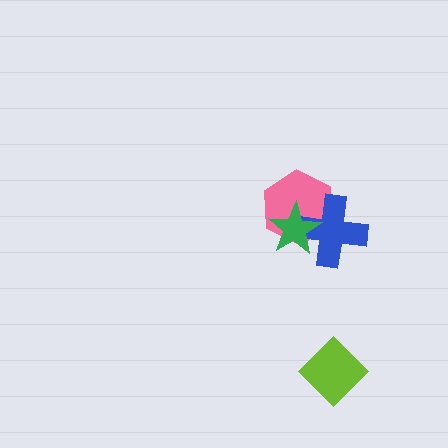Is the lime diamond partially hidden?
No, no other shape covers it.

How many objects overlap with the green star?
2 objects overlap with the green star.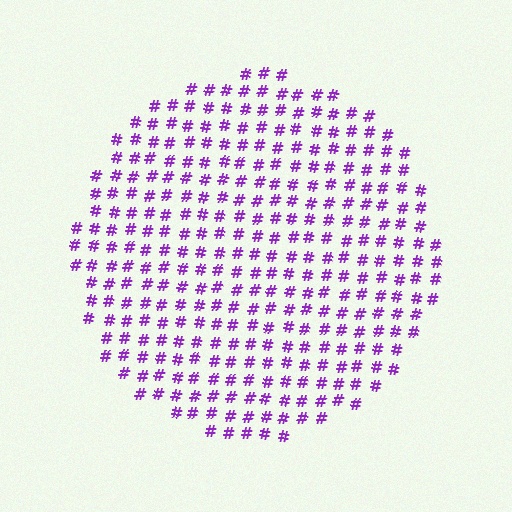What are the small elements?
The small elements are hash symbols.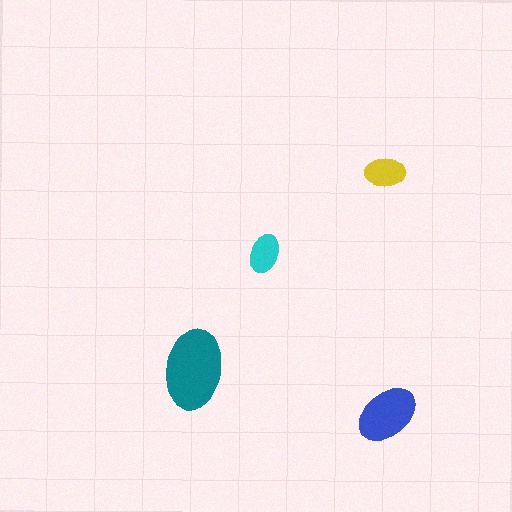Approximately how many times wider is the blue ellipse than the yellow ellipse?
About 1.5 times wider.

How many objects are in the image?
There are 4 objects in the image.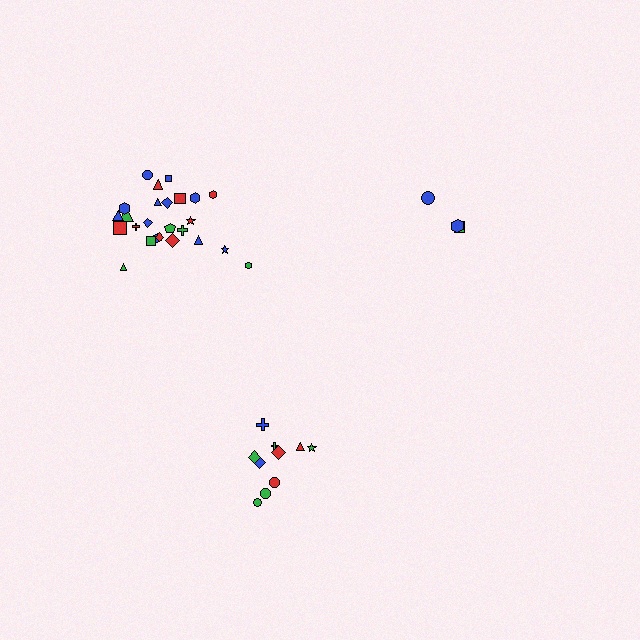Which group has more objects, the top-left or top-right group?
The top-left group.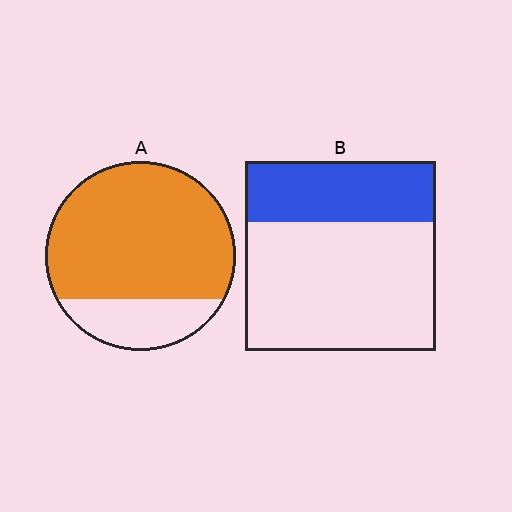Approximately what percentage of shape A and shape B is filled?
A is approximately 80% and B is approximately 30%.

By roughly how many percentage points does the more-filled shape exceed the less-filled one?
By roughly 45 percentage points (A over B).